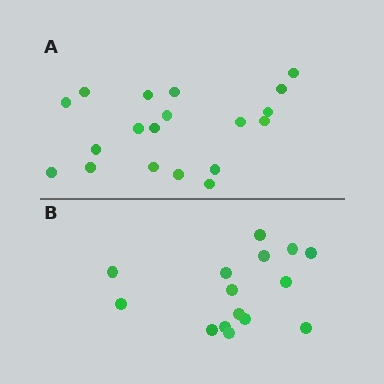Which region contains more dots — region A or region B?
Region A (the top region) has more dots.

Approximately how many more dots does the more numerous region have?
Region A has about 4 more dots than region B.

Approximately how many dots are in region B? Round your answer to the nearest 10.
About 20 dots. (The exact count is 15, which rounds to 20.)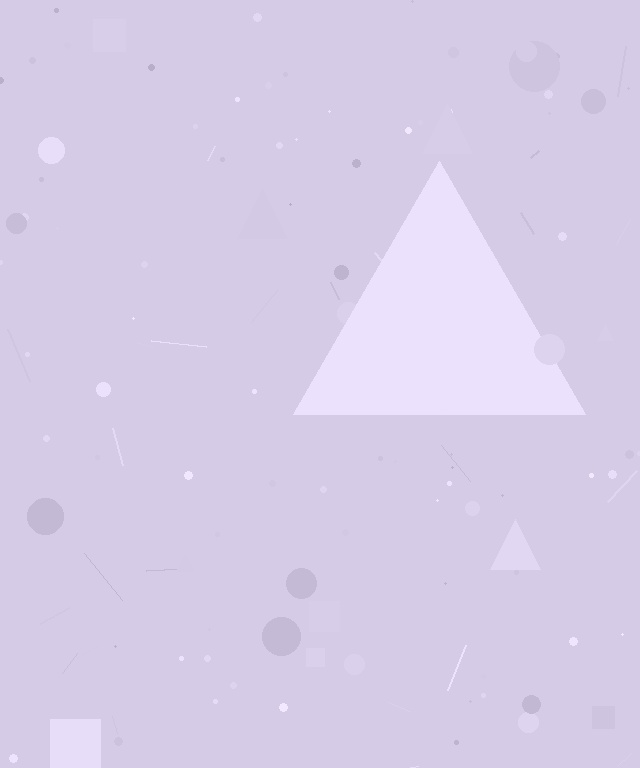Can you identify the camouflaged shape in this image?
The camouflaged shape is a triangle.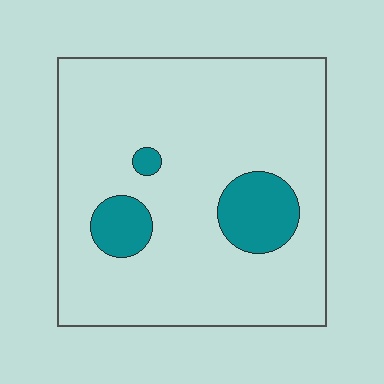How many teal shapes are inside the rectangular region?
3.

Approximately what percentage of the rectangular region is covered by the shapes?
Approximately 15%.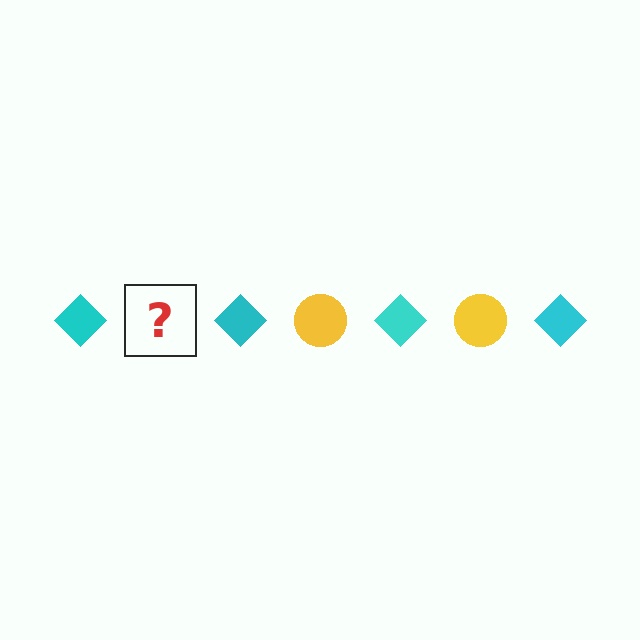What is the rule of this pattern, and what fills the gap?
The rule is that the pattern alternates between cyan diamond and yellow circle. The gap should be filled with a yellow circle.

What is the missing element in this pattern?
The missing element is a yellow circle.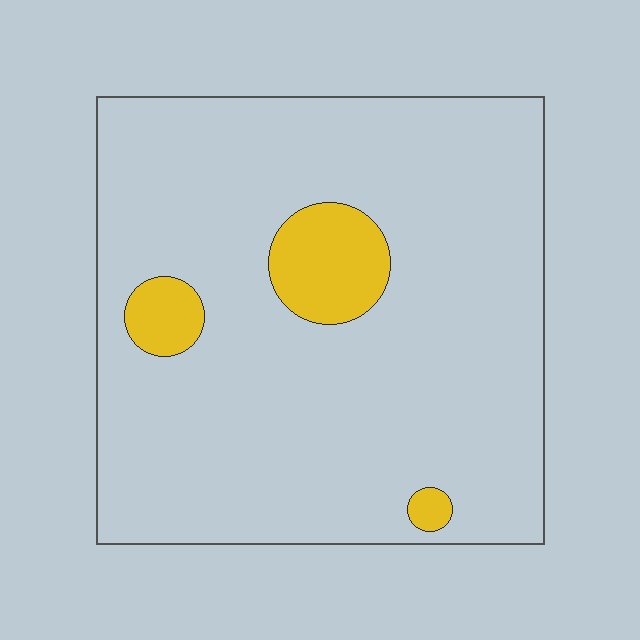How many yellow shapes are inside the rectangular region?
3.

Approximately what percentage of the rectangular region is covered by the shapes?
Approximately 10%.